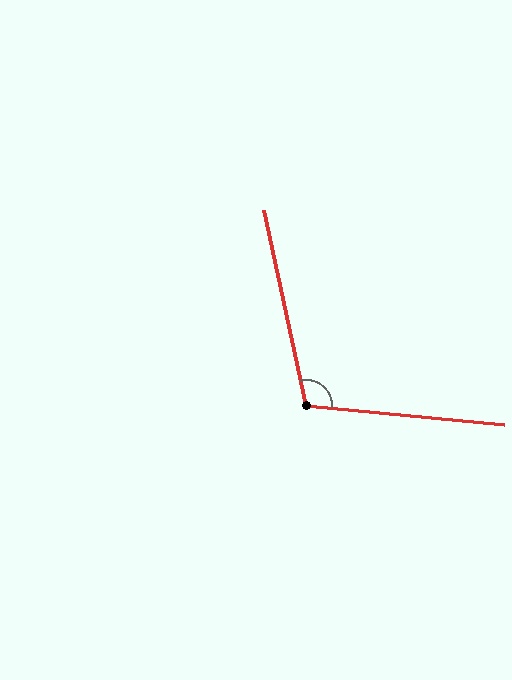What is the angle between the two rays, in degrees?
Approximately 108 degrees.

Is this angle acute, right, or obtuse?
It is obtuse.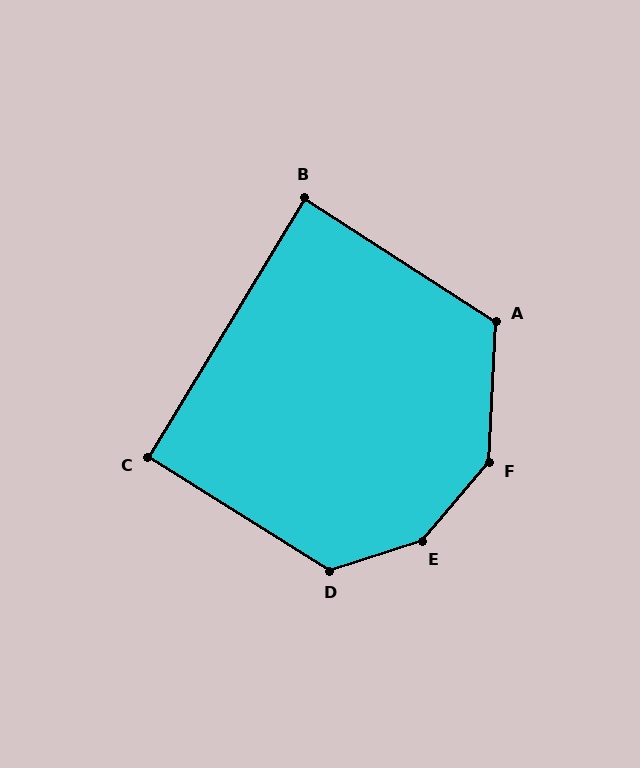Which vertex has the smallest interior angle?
B, at approximately 88 degrees.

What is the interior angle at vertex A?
Approximately 120 degrees (obtuse).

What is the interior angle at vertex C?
Approximately 91 degrees (approximately right).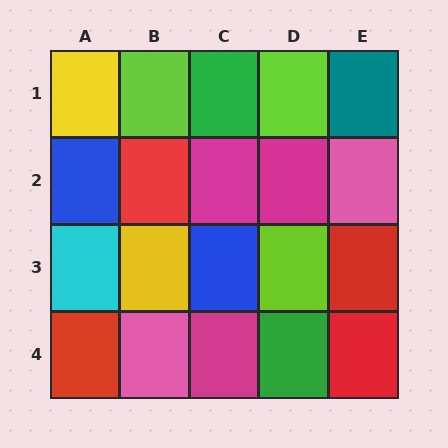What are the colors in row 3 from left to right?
Cyan, yellow, blue, lime, red.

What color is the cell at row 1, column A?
Yellow.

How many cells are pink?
2 cells are pink.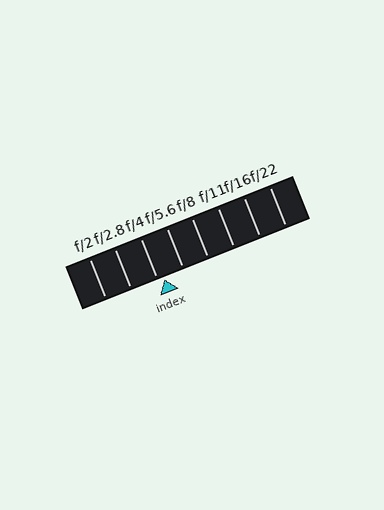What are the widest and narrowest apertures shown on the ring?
The widest aperture shown is f/2 and the narrowest is f/22.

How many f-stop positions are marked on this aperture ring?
There are 8 f-stop positions marked.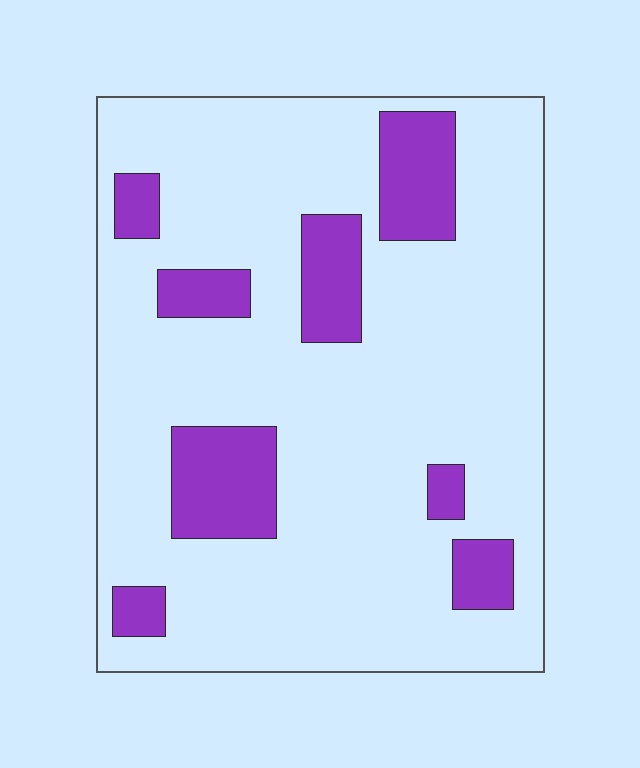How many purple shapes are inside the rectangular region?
8.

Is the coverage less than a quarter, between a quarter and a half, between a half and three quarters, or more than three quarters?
Less than a quarter.